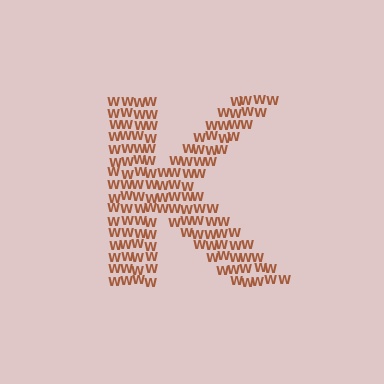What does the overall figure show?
The overall figure shows the letter K.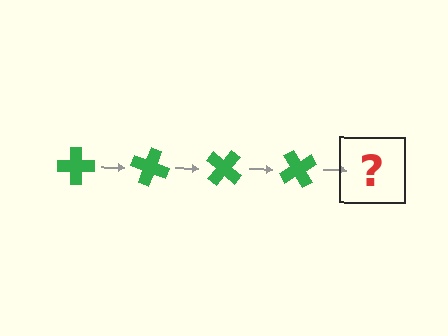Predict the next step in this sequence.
The next step is a green cross rotated 80 degrees.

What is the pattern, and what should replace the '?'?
The pattern is that the cross rotates 20 degrees each step. The '?' should be a green cross rotated 80 degrees.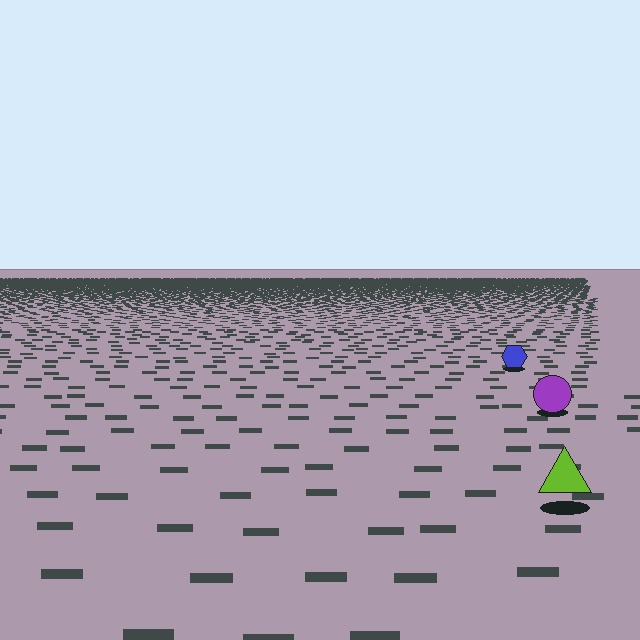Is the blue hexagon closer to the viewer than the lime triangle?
No. The lime triangle is closer — you can tell from the texture gradient: the ground texture is coarser near it.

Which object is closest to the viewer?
The lime triangle is closest. The texture marks near it are larger and more spread out.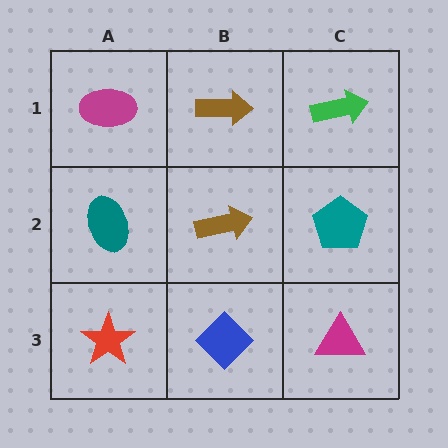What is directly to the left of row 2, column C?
A brown arrow.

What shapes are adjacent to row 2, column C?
A green arrow (row 1, column C), a magenta triangle (row 3, column C), a brown arrow (row 2, column B).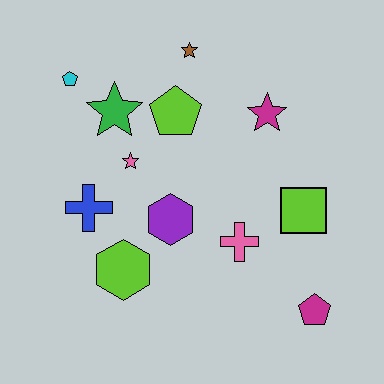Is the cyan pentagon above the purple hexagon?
Yes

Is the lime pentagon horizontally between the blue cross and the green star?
No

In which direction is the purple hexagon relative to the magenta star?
The purple hexagon is below the magenta star.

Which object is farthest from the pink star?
The magenta pentagon is farthest from the pink star.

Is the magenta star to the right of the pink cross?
Yes